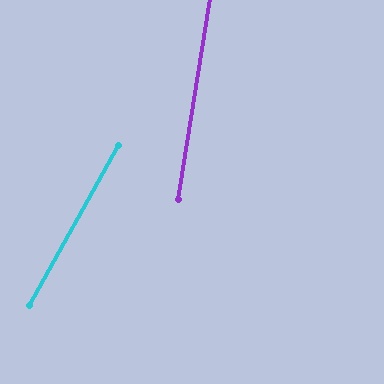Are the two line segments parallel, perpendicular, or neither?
Neither parallel nor perpendicular — they differ by about 20°.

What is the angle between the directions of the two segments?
Approximately 20 degrees.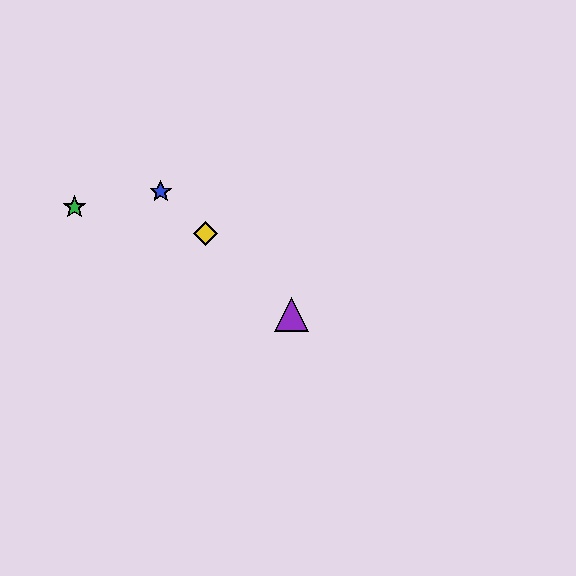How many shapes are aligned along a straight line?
4 shapes (the red triangle, the blue star, the yellow diamond, the purple triangle) are aligned along a straight line.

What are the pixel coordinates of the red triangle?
The red triangle is at (295, 318).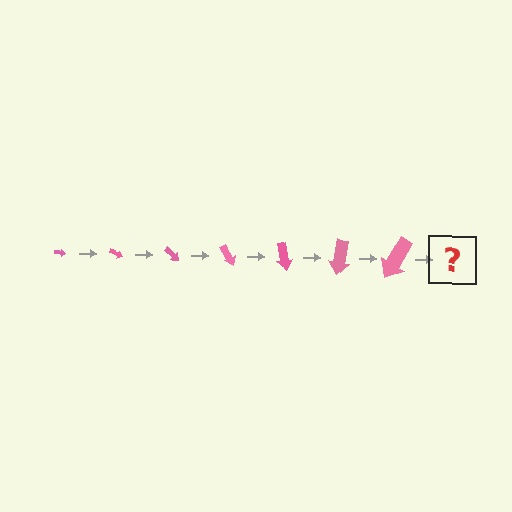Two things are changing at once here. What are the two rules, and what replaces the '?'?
The two rules are that the arrow grows larger each step and it rotates 20 degrees each step. The '?' should be an arrow, larger than the previous one and rotated 140 degrees from the start.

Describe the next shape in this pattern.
It should be an arrow, larger than the previous one and rotated 140 degrees from the start.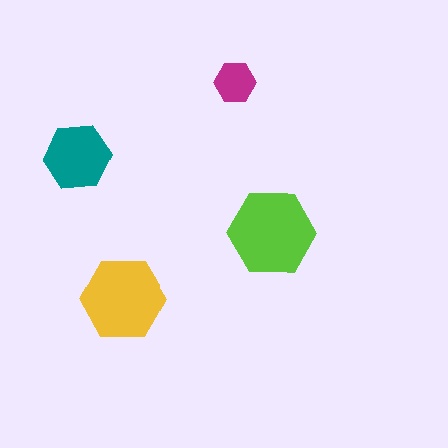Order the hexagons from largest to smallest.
the lime one, the yellow one, the teal one, the magenta one.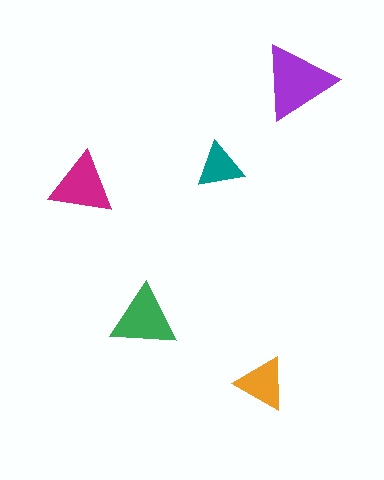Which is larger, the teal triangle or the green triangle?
The green one.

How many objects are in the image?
There are 5 objects in the image.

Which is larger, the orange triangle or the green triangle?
The green one.